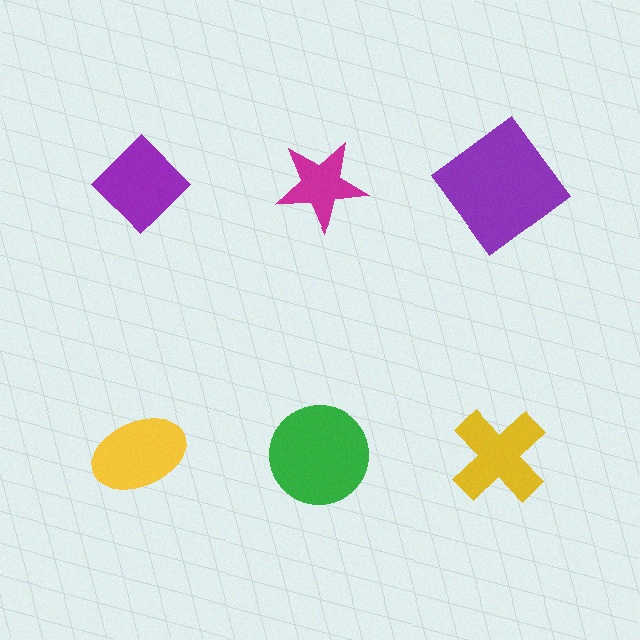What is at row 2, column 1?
A yellow ellipse.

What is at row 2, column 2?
A green circle.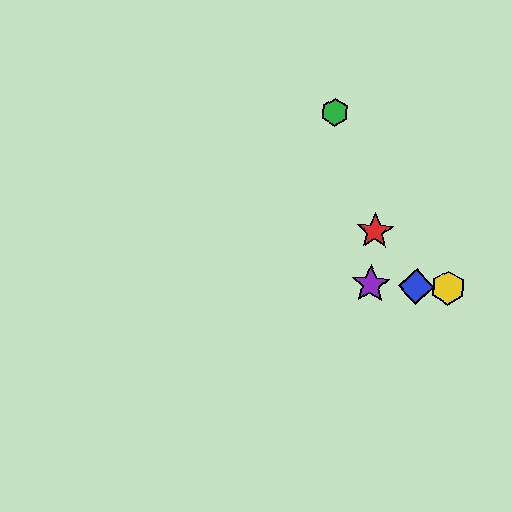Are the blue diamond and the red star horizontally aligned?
No, the blue diamond is at y≈286 and the red star is at y≈232.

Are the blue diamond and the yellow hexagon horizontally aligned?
Yes, both are at y≈286.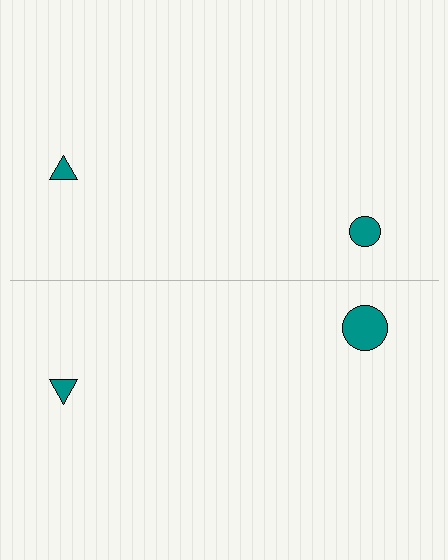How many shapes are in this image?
There are 4 shapes in this image.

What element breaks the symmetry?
The teal circle on the bottom side has a different size than its mirror counterpart.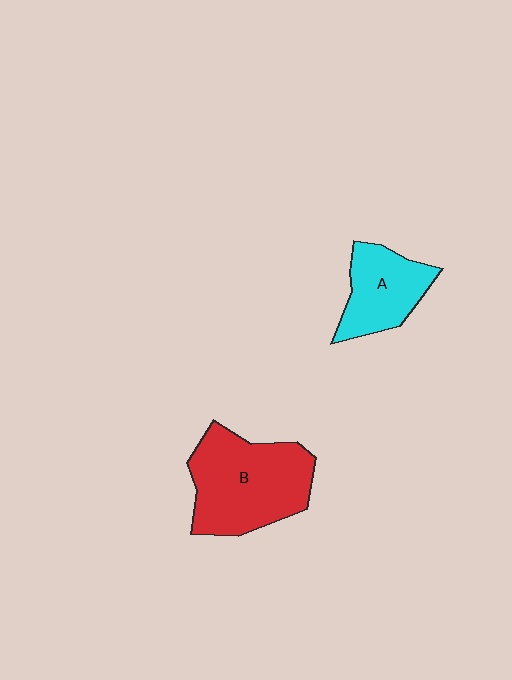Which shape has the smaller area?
Shape A (cyan).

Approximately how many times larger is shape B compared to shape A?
Approximately 1.7 times.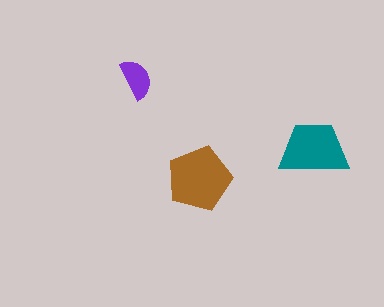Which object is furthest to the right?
The teal trapezoid is rightmost.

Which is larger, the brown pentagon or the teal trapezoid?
The brown pentagon.